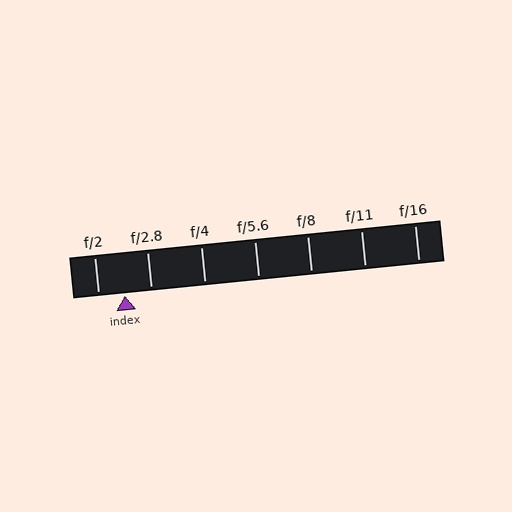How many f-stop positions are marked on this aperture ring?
There are 7 f-stop positions marked.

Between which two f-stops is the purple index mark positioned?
The index mark is between f/2 and f/2.8.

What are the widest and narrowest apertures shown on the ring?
The widest aperture shown is f/2 and the narrowest is f/16.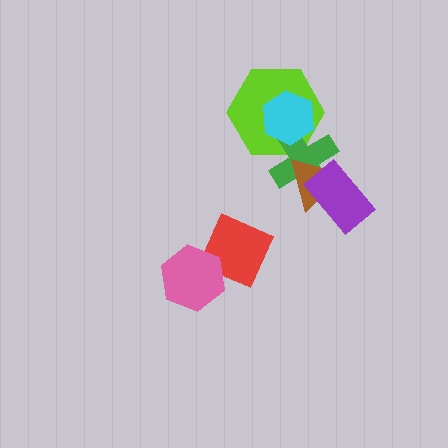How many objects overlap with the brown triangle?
2 objects overlap with the brown triangle.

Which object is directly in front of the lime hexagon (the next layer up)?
The green cross is directly in front of the lime hexagon.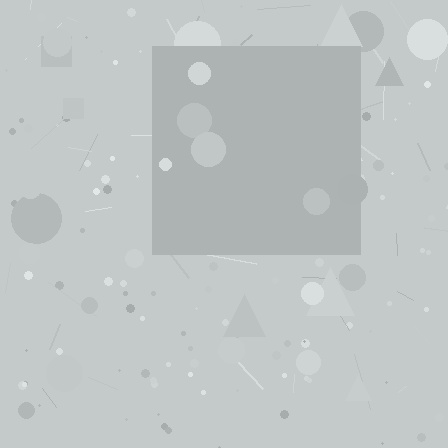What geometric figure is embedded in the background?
A square is embedded in the background.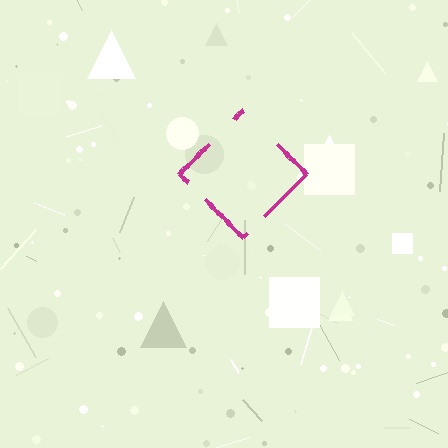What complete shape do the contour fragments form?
The contour fragments form a diamond.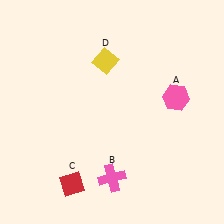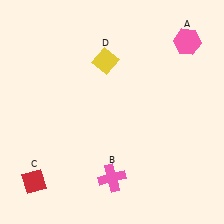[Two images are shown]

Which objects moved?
The objects that moved are: the pink hexagon (A), the red diamond (C).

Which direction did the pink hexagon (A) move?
The pink hexagon (A) moved up.